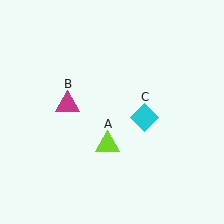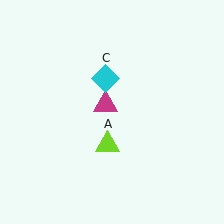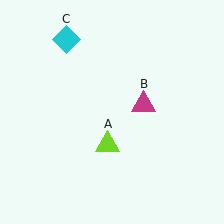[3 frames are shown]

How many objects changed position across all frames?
2 objects changed position: magenta triangle (object B), cyan diamond (object C).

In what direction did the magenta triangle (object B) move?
The magenta triangle (object B) moved right.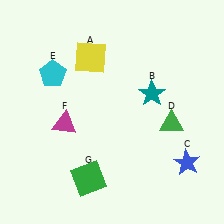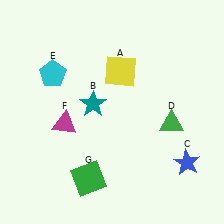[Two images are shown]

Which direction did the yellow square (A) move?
The yellow square (A) moved right.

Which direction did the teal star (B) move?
The teal star (B) moved left.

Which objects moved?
The objects that moved are: the yellow square (A), the teal star (B).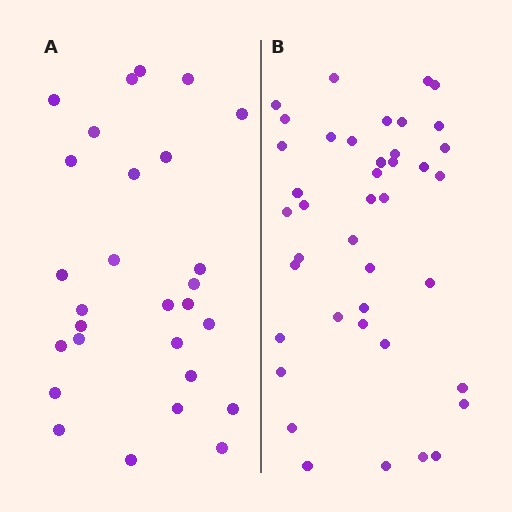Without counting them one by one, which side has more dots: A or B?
Region B (the right region) has more dots.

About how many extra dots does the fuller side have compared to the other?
Region B has approximately 15 more dots than region A.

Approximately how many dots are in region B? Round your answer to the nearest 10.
About 40 dots. (The exact count is 41, which rounds to 40.)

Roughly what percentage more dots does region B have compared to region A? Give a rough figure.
About 45% more.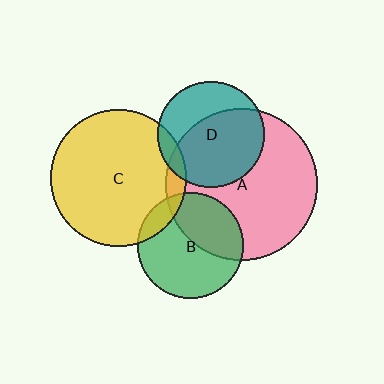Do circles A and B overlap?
Yes.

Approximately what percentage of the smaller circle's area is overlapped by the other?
Approximately 40%.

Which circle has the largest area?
Circle A (pink).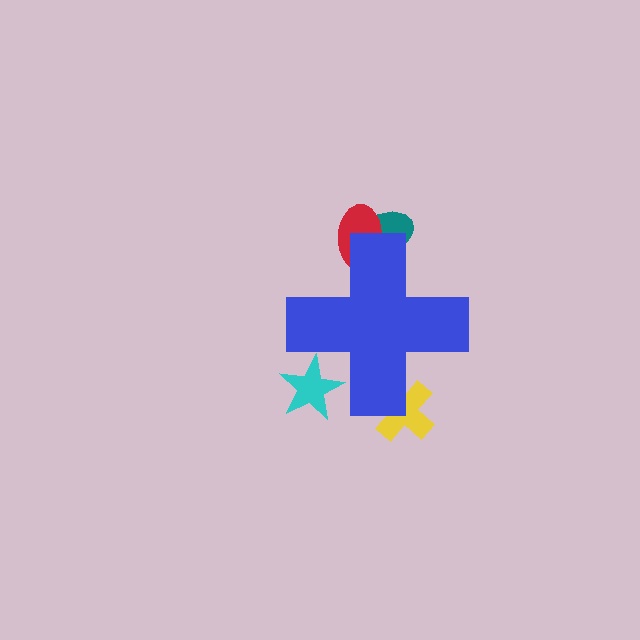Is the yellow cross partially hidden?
Yes, the yellow cross is partially hidden behind the blue cross.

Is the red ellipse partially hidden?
Yes, the red ellipse is partially hidden behind the blue cross.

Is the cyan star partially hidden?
Yes, the cyan star is partially hidden behind the blue cross.